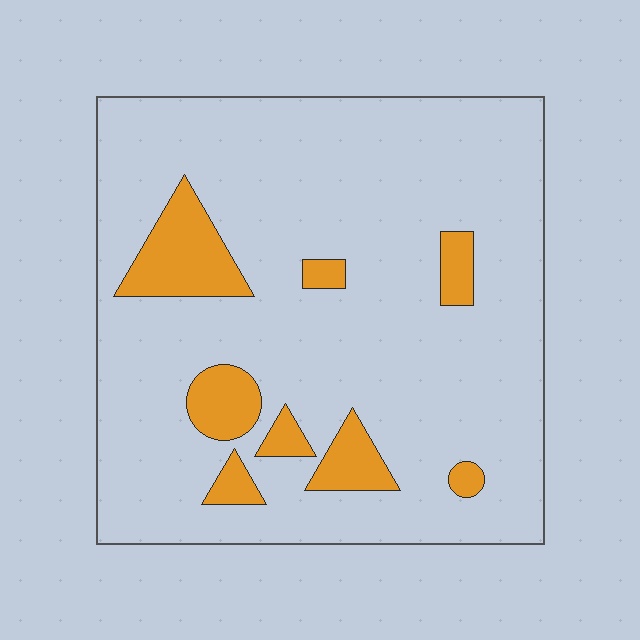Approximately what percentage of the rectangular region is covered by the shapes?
Approximately 15%.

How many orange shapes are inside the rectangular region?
8.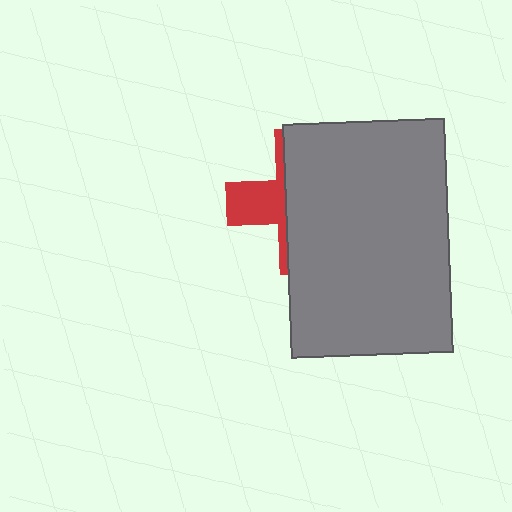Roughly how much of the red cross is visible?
A small part of it is visible (roughly 32%).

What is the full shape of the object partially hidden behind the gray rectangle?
The partially hidden object is a red cross.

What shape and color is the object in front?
The object in front is a gray rectangle.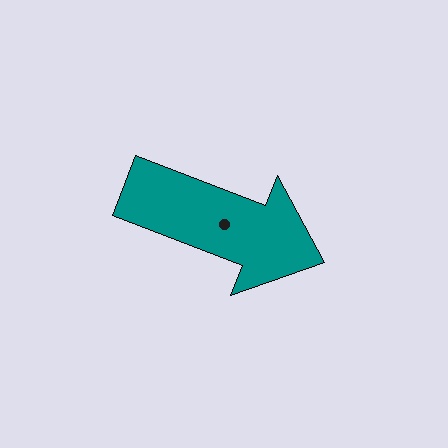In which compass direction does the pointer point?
East.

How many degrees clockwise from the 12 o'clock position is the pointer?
Approximately 111 degrees.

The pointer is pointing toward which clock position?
Roughly 4 o'clock.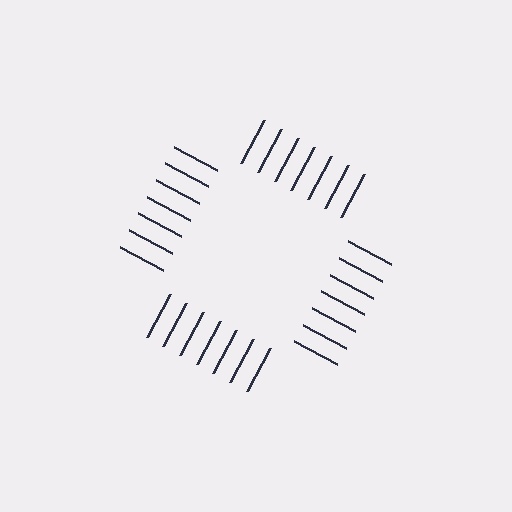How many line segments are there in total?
28 — 7 along each of the 4 edges.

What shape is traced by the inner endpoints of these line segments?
An illusory square — the line segments terminate on its edges but no continuous stroke is drawn.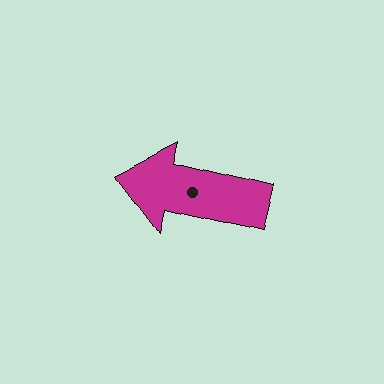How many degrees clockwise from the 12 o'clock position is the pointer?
Approximately 283 degrees.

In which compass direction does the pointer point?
West.